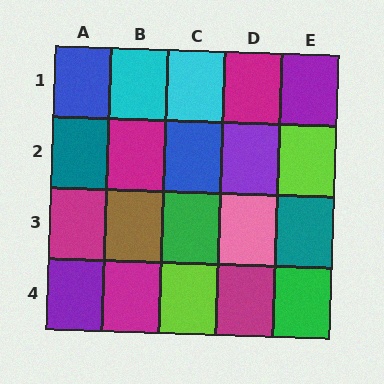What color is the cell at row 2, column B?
Magenta.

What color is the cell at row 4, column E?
Green.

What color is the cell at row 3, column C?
Green.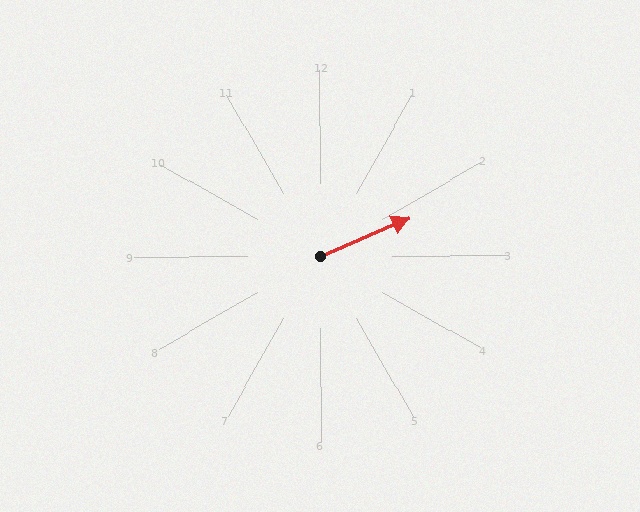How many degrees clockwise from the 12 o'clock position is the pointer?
Approximately 67 degrees.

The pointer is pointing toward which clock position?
Roughly 2 o'clock.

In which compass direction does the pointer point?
Northeast.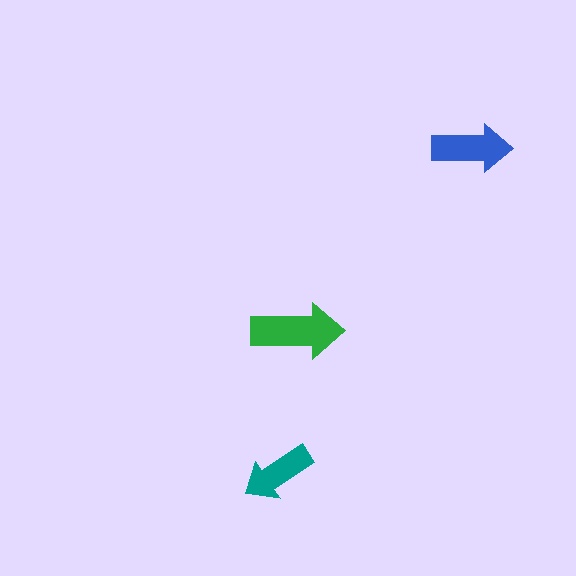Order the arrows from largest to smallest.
the green one, the blue one, the teal one.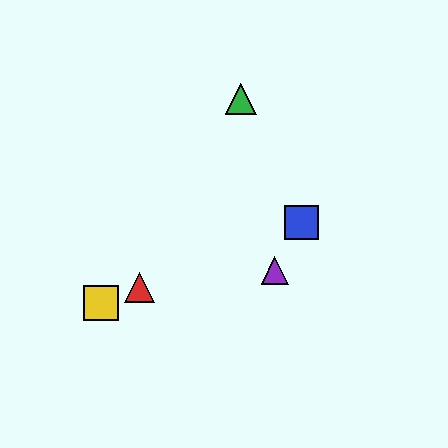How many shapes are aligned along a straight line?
3 shapes (the red triangle, the blue square, the yellow square) are aligned along a straight line.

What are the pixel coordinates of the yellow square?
The yellow square is at (101, 303).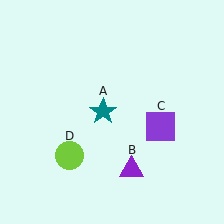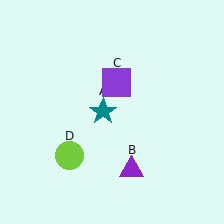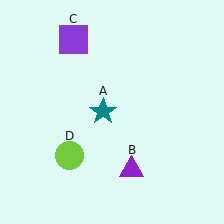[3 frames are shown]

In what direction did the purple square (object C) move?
The purple square (object C) moved up and to the left.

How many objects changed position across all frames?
1 object changed position: purple square (object C).